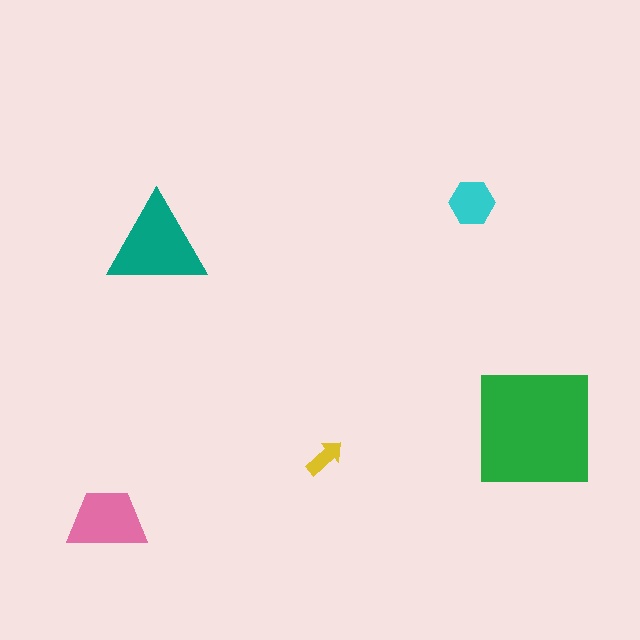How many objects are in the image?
There are 5 objects in the image.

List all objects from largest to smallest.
The green square, the teal triangle, the pink trapezoid, the cyan hexagon, the yellow arrow.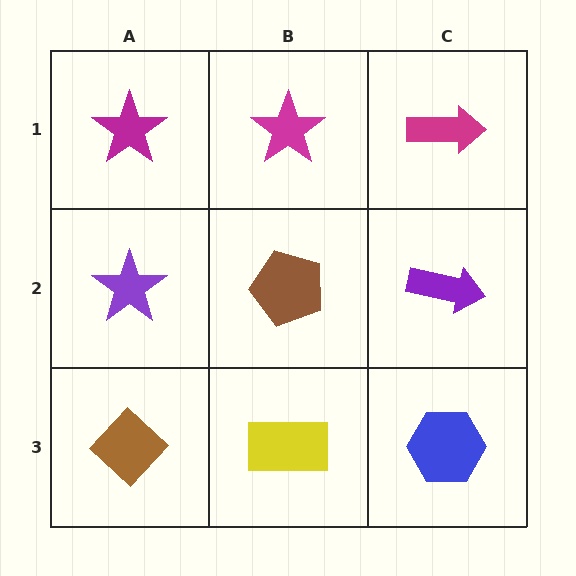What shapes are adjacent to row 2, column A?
A magenta star (row 1, column A), a brown diamond (row 3, column A), a brown pentagon (row 2, column B).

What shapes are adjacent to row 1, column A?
A purple star (row 2, column A), a magenta star (row 1, column B).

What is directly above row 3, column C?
A purple arrow.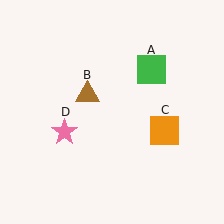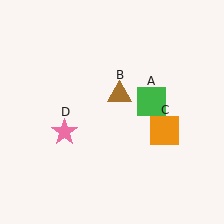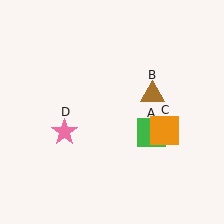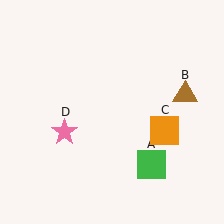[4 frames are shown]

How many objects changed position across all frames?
2 objects changed position: green square (object A), brown triangle (object B).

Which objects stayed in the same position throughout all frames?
Orange square (object C) and pink star (object D) remained stationary.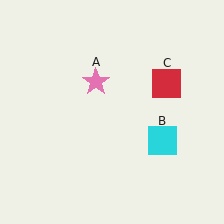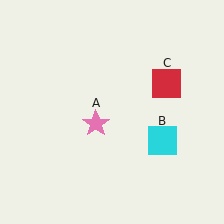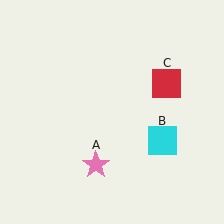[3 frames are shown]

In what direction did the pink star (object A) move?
The pink star (object A) moved down.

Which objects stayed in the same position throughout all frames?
Cyan square (object B) and red square (object C) remained stationary.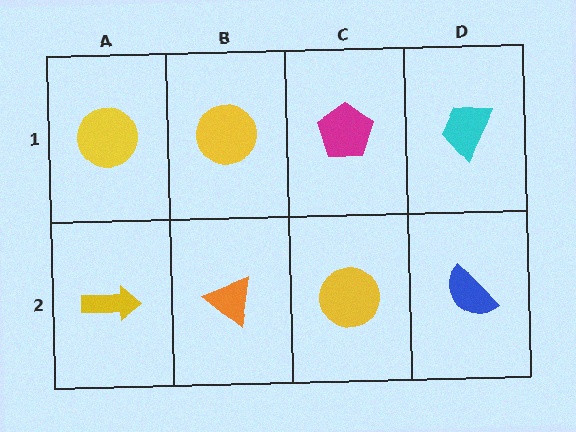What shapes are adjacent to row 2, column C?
A magenta pentagon (row 1, column C), an orange triangle (row 2, column B), a blue semicircle (row 2, column D).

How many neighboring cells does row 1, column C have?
3.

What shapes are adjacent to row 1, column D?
A blue semicircle (row 2, column D), a magenta pentagon (row 1, column C).